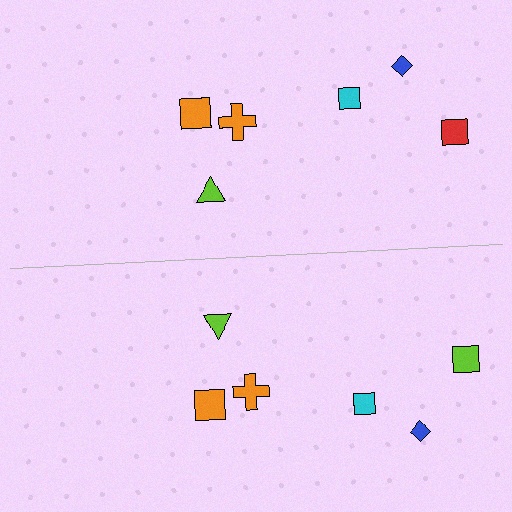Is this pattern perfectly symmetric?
No, the pattern is not perfectly symmetric. The lime square on the bottom side breaks the symmetry — its mirror counterpart is red.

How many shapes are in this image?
There are 12 shapes in this image.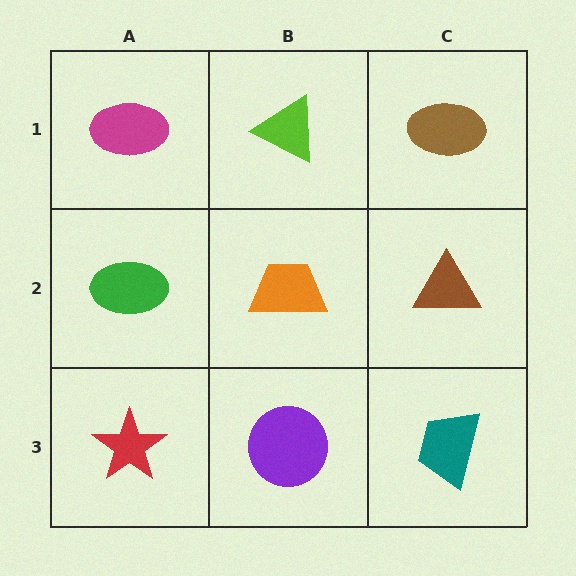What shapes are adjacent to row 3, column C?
A brown triangle (row 2, column C), a purple circle (row 3, column B).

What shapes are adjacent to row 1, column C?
A brown triangle (row 2, column C), a lime triangle (row 1, column B).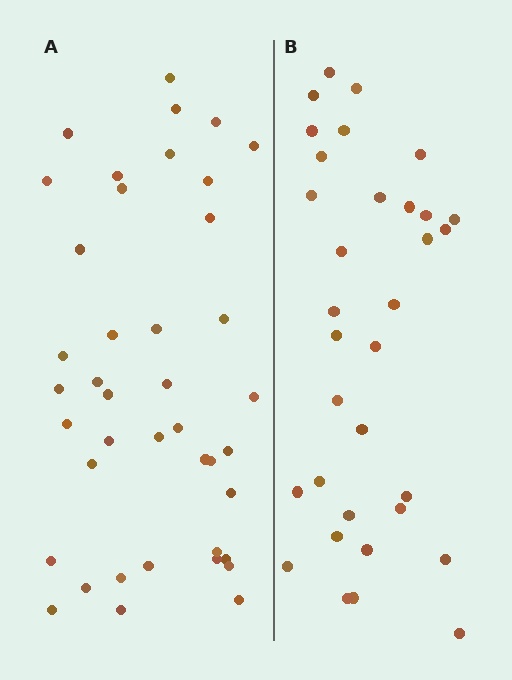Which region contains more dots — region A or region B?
Region A (the left region) has more dots.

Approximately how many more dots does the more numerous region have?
Region A has roughly 8 or so more dots than region B.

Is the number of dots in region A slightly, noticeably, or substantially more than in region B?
Region A has only slightly more — the two regions are fairly close. The ratio is roughly 1.2 to 1.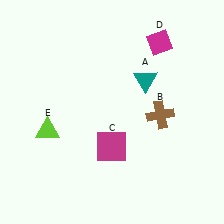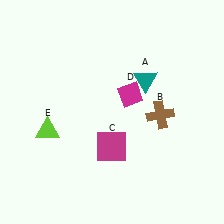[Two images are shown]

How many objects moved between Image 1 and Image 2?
1 object moved between the two images.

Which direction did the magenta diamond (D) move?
The magenta diamond (D) moved down.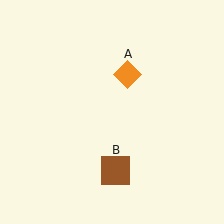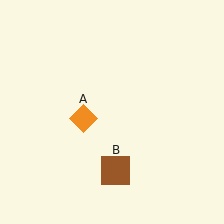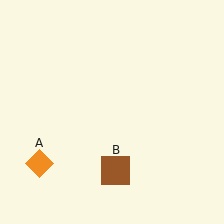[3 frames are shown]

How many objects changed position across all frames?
1 object changed position: orange diamond (object A).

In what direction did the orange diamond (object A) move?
The orange diamond (object A) moved down and to the left.